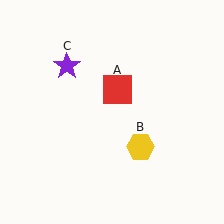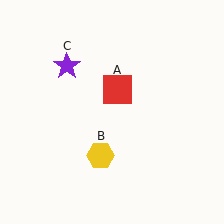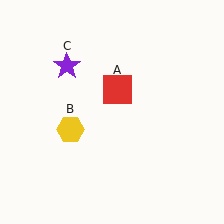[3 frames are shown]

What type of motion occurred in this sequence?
The yellow hexagon (object B) rotated clockwise around the center of the scene.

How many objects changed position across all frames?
1 object changed position: yellow hexagon (object B).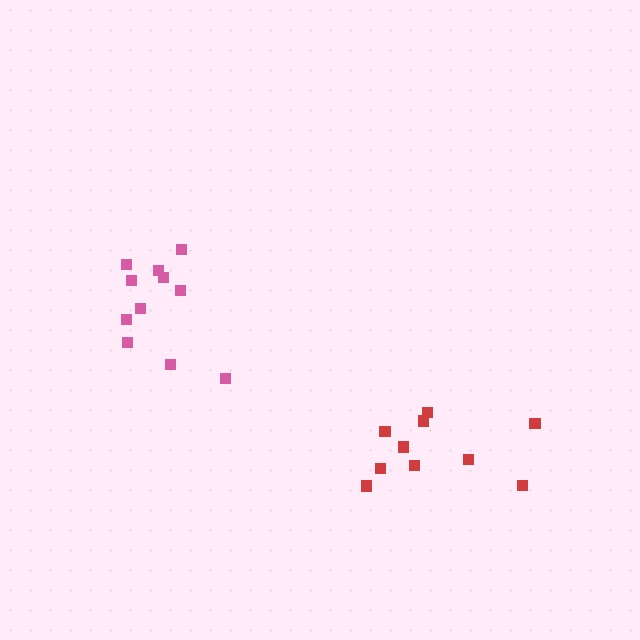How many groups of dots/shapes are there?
There are 2 groups.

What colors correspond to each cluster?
The clusters are colored: red, pink.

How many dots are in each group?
Group 1: 10 dots, Group 2: 11 dots (21 total).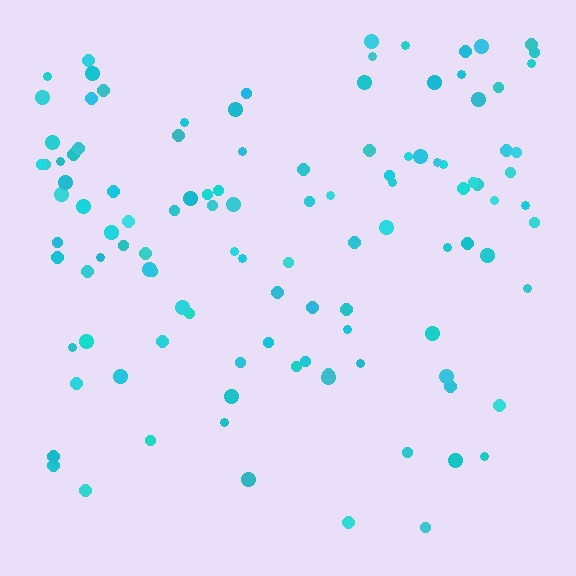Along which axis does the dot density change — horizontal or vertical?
Vertical.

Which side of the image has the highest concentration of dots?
The top.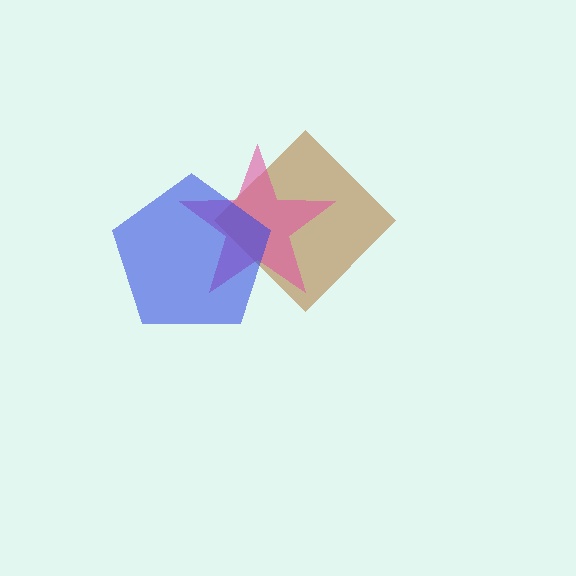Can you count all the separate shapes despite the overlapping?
Yes, there are 3 separate shapes.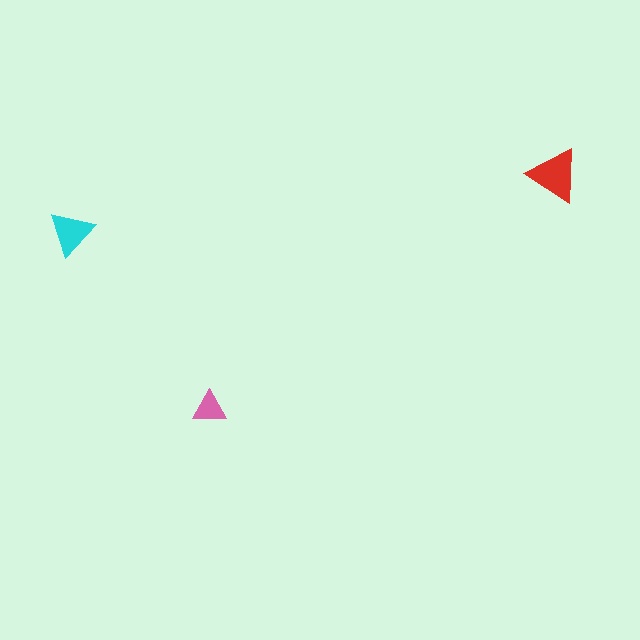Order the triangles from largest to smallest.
the red one, the cyan one, the pink one.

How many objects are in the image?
There are 3 objects in the image.